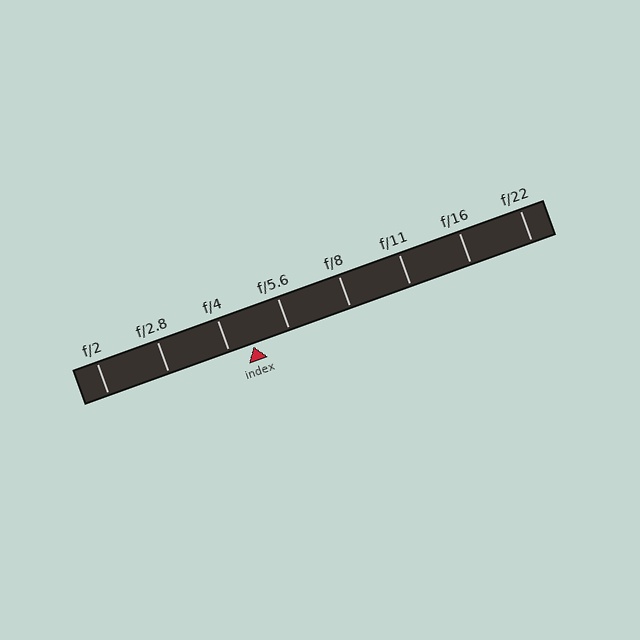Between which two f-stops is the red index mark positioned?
The index mark is between f/4 and f/5.6.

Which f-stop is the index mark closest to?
The index mark is closest to f/4.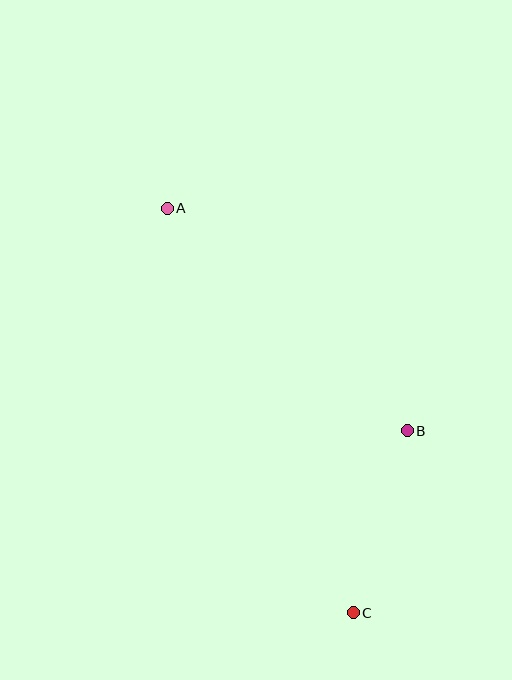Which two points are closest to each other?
Points B and C are closest to each other.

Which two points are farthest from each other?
Points A and C are farthest from each other.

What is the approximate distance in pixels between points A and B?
The distance between A and B is approximately 327 pixels.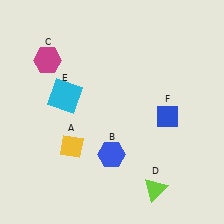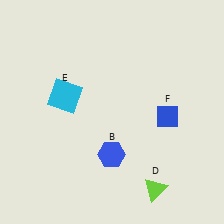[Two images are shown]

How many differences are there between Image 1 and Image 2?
There are 2 differences between the two images.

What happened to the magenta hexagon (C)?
The magenta hexagon (C) was removed in Image 2. It was in the top-left area of Image 1.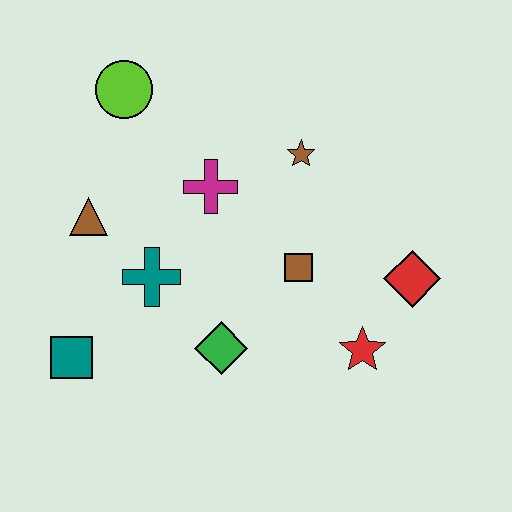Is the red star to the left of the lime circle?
No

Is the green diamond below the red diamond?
Yes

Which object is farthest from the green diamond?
The lime circle is farthest from the green diamond.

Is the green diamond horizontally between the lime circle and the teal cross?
No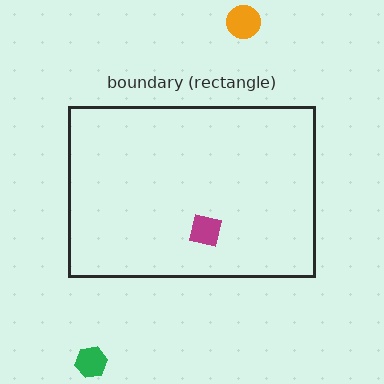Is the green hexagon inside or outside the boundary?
Outside.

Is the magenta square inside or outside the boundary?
Inside.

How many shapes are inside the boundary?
1 inside, 2 outside.